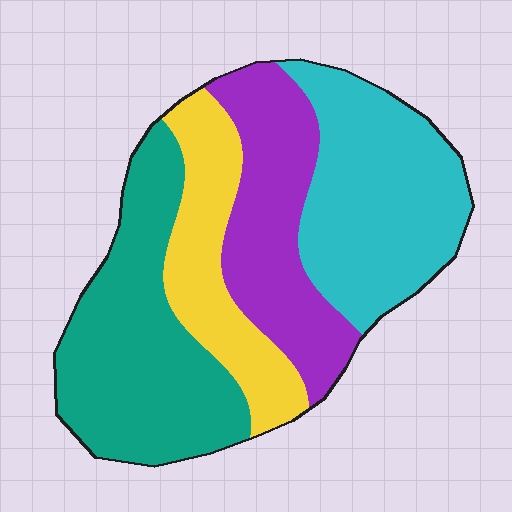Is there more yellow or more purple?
Purple.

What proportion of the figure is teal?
Teal takes up about one third (1/3) of the figure.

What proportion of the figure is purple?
Purple takes up less than a quarter of the figure.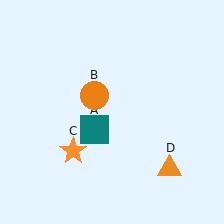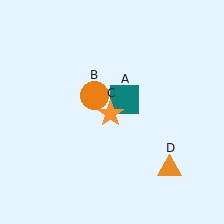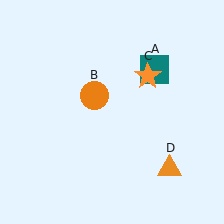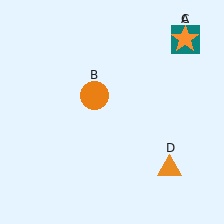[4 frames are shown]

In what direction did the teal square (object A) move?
The teal square (object A) moved up and to the right.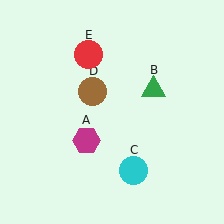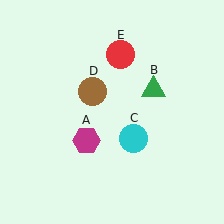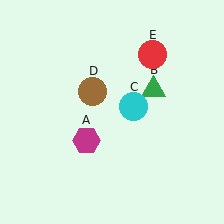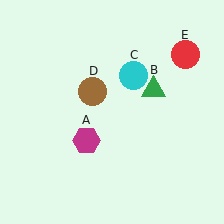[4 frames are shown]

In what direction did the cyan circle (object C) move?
The cyan circle (object C) moved up.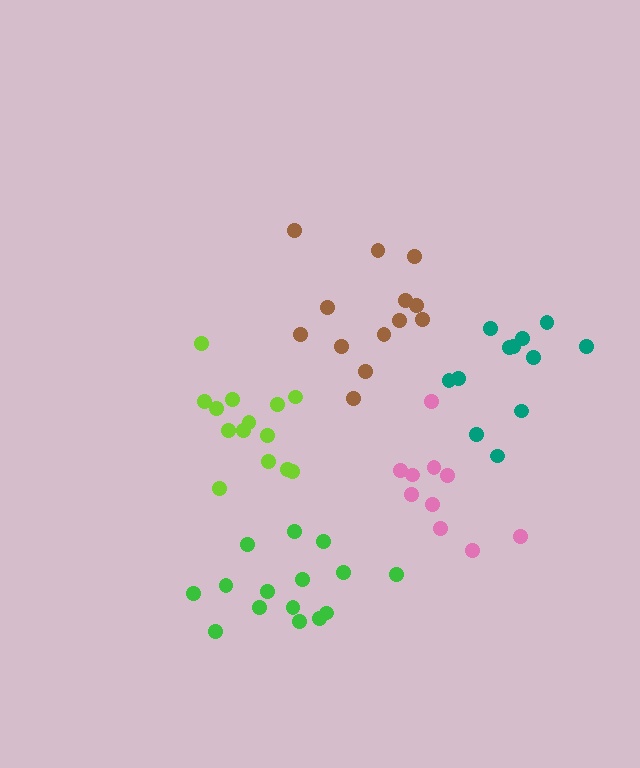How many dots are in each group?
Group 1: 15 dots, Group 2: 10 dots, Group 3: 13 dots, Group 4: 12 dots, Group 5: 14 dots (64 total).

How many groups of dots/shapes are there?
There are 5 groups.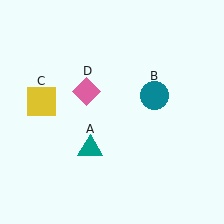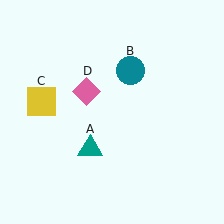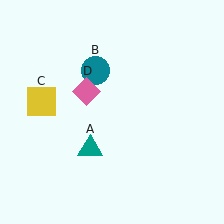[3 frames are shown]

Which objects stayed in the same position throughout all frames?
Teal triangle (object A) and yellow square (object C) and pink diamond (object D) remained stationary.